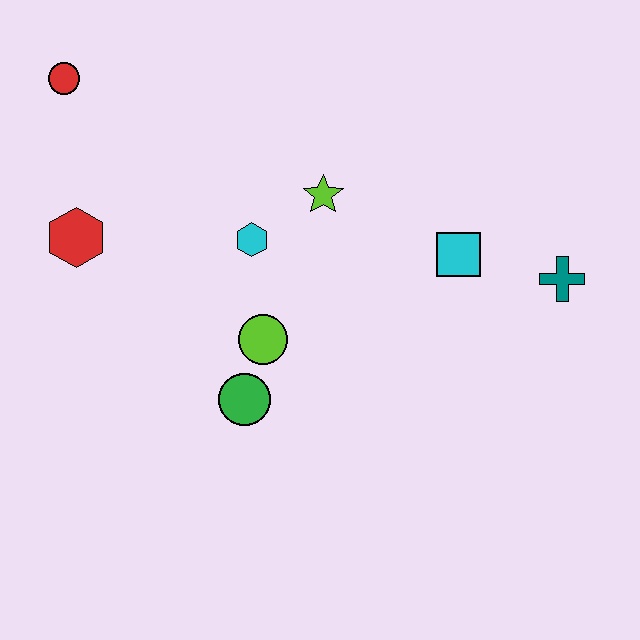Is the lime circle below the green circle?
No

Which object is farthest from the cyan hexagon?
The teal cross is farthest from the cyan hexagon.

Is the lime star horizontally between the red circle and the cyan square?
Yes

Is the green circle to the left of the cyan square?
Yes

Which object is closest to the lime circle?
The green circle is closest to the lime circle.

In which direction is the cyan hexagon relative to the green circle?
The cyan hexagon is above the green circle.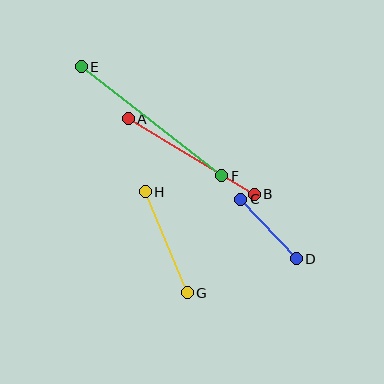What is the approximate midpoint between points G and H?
The midpoint is at approximately (166, 242) pixels.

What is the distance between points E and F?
The distance is approximately 178 pixels.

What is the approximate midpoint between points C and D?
The midpoint is at approximately (268, 229) pixels.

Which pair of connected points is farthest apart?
Points E and F are farthest apart.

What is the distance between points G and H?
The distance is approximately 109 pixels.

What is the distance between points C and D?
The distance is approximately 81 pixels.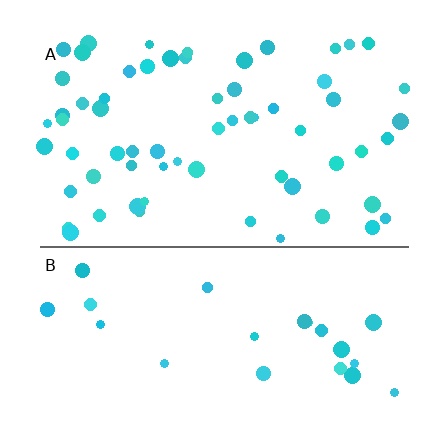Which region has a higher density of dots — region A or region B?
A (the top).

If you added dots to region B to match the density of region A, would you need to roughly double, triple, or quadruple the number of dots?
Approximately triple.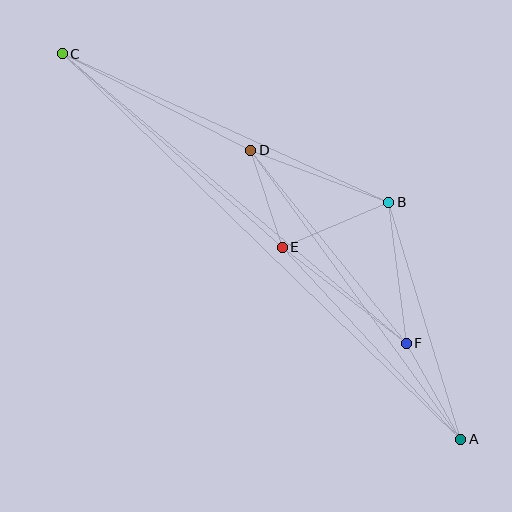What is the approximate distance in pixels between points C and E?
The distance between C and E is approximately 293 pixels.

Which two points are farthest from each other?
Points A and C are farthest from each other.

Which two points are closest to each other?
Points D and E are closest to each other.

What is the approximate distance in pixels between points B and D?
The distance between B and D is approximately 147 pixels.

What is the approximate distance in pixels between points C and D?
The distance between C and D is approximately 212 pixels.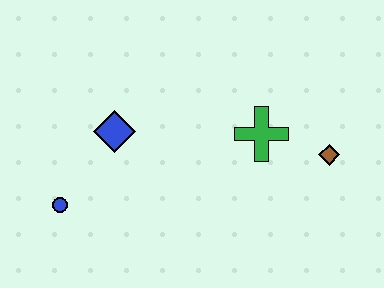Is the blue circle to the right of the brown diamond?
No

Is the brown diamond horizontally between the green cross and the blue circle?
No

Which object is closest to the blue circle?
The blue diamond is closest to the blue circle.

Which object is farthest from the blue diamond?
The brown diamond is farthest from the blue diamond.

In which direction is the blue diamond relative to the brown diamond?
The blue diamond is to the left of the brown diamond.